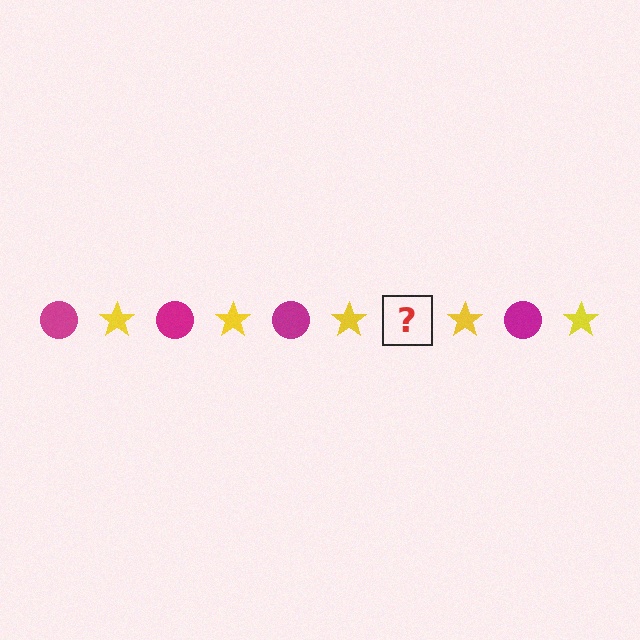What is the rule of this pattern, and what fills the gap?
The rule is that the pattern alternates between magenta circle and yellow star. The gap should be filled with a magenta circle.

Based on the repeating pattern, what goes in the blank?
The blank should be a magenta circle.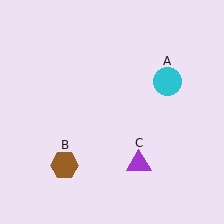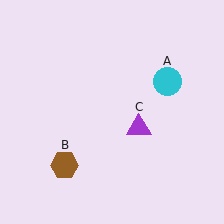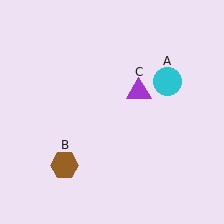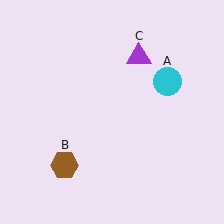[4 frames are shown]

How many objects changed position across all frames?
1 object changed position: purple triangle (object C).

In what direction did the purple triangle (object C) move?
The purple triangle (object C) moved up.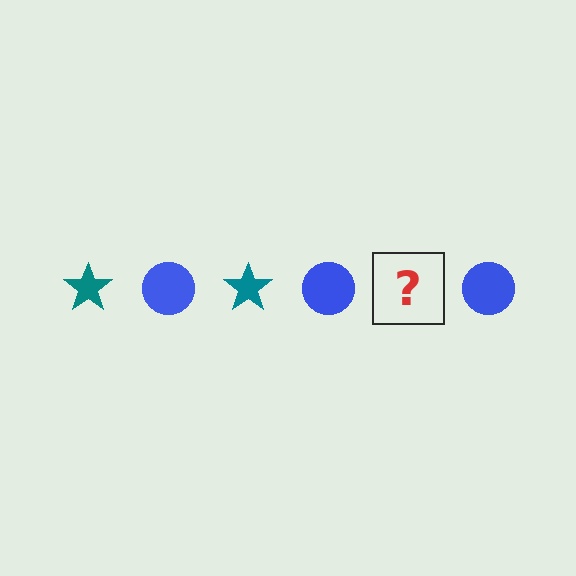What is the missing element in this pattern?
The missing element is a teal star.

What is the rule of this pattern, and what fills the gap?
The rule is that the pattern alternates between teal star and blue circle. The gap should be filled with a teal star.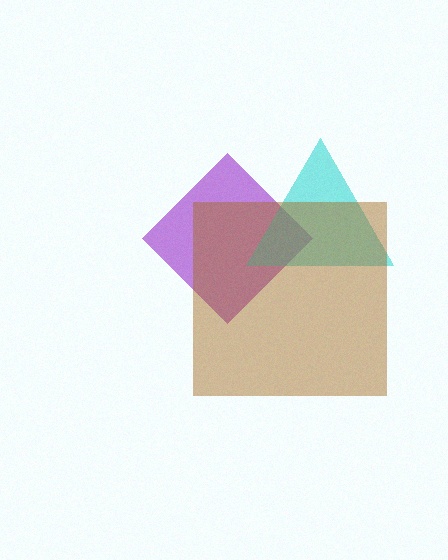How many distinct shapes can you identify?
There are 3 distinct shapes: a purple diamond, a cyan triangle, a brown square.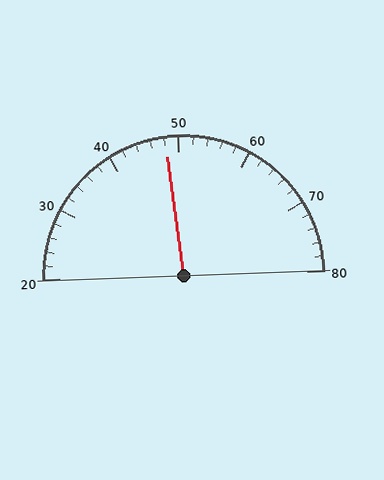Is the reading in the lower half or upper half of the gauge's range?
The reading is in the lower half of the range (20 to 80).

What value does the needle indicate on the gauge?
The needle indicates approximately 48.